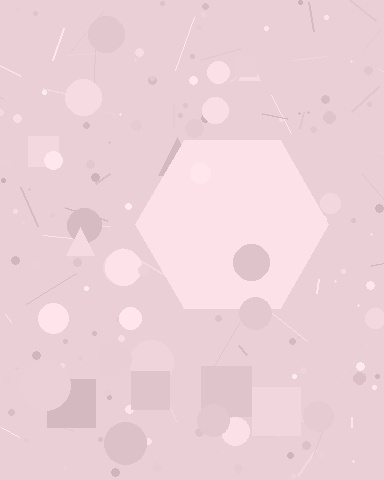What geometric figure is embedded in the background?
A hexagon is embedded in the background.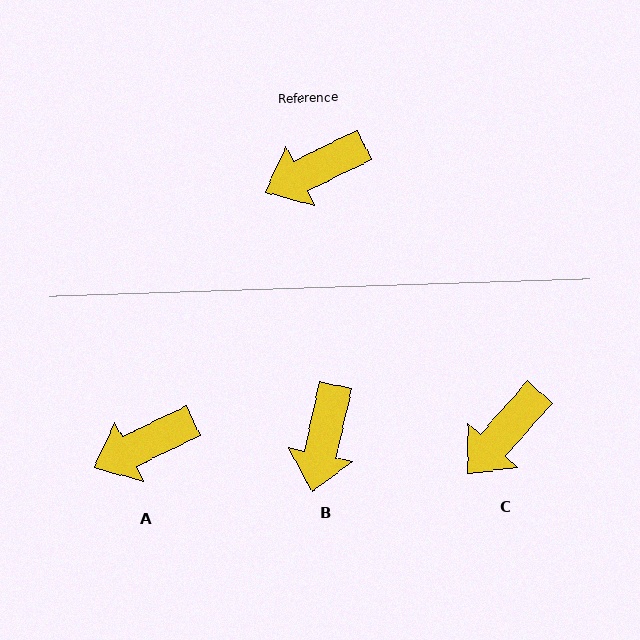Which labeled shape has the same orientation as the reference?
A.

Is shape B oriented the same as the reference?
No, it is off by about 52 degrees.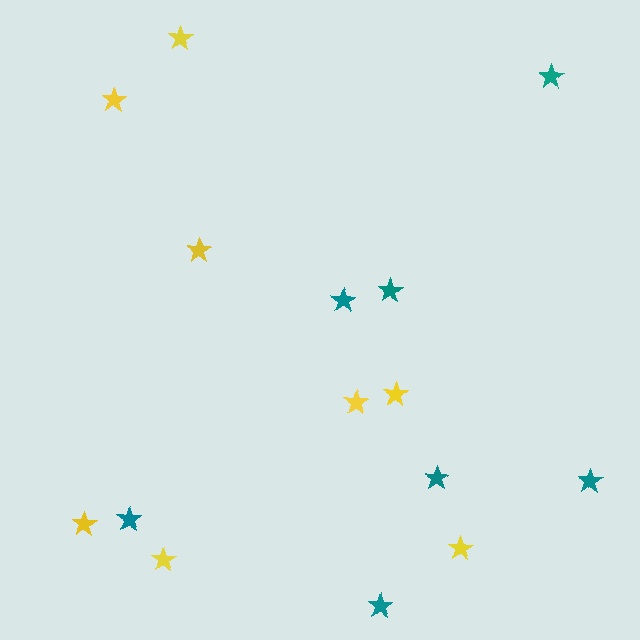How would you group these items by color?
There are 2 groups: one group of teal stars (7) and one group of yellow stars (8).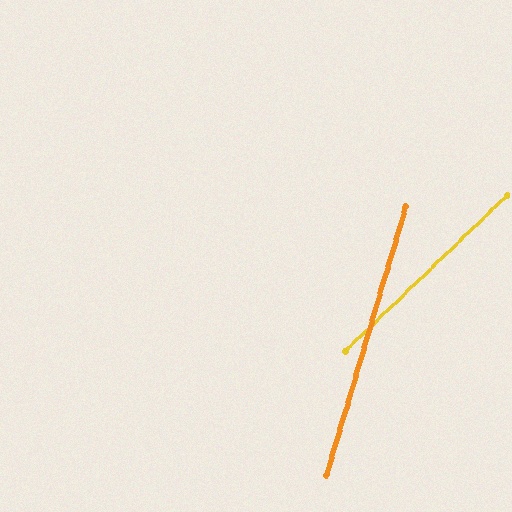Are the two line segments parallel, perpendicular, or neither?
Neither parallel nor perpendicular — they differ by about 30°.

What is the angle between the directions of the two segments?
Approximately 30 degrees.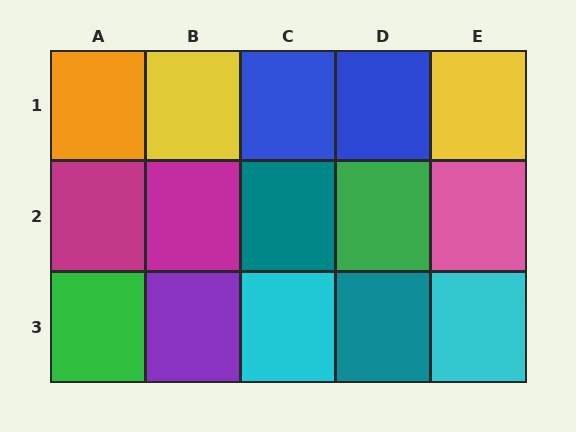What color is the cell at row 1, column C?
Blue.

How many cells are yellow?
2 cells are yellow.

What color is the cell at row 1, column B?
Yellow.